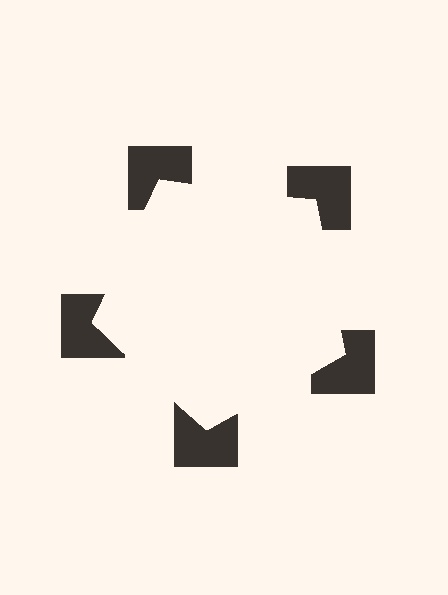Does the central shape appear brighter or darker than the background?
It typically appears slightly brighter than the background, even though no actual brightness change is drawn.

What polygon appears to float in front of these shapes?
An illusory pentagon — its edges are inferred from the aligned wedge cuts in the notched squares, not physically drawn.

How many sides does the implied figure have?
5 sides.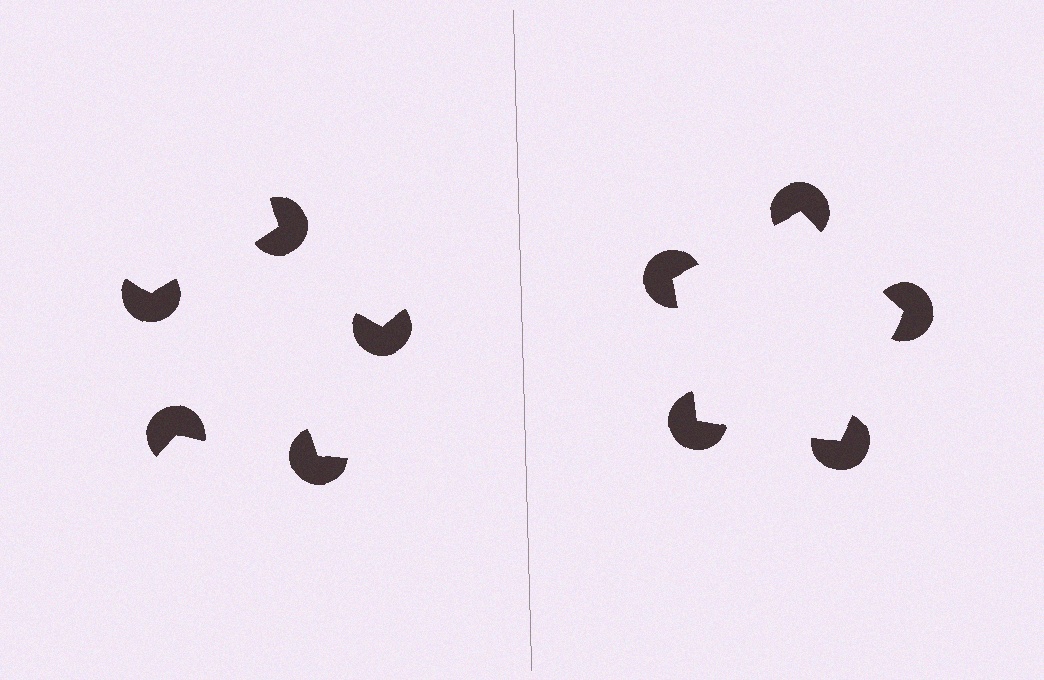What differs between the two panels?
The pac-man discs are positioned identically on both sides; only the wedge orientations differ. On the right they align to a pentagon; on the left they are misaligned.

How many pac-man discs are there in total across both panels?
10 — 5 on each side.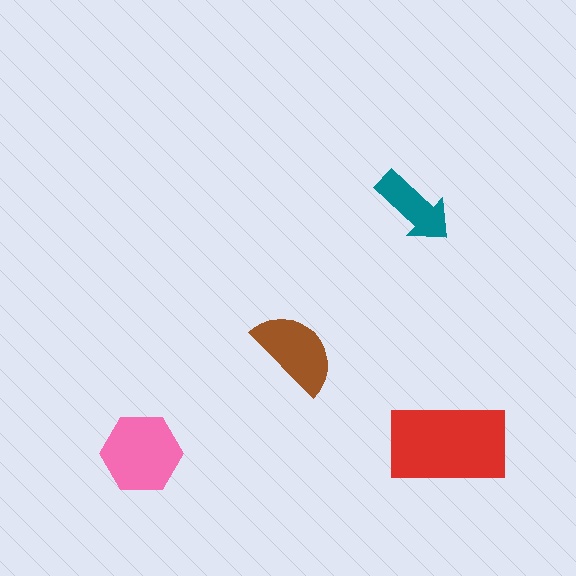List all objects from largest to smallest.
The red rectangle, the pink hexagon, the brown semicircle, the teal arrow.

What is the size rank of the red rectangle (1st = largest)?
1st.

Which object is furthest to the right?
The red rectangle is rightmost.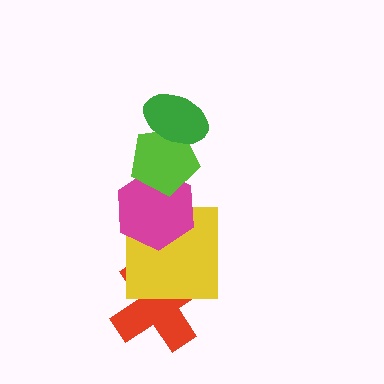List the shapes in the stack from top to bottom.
From top to bottom: the green ellipse, the lime pentagon, the magenta hexagon, the yellow square, the red cross.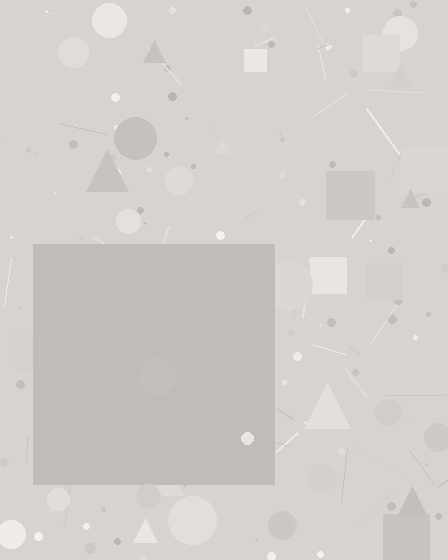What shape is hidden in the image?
A square is hidden in the image.